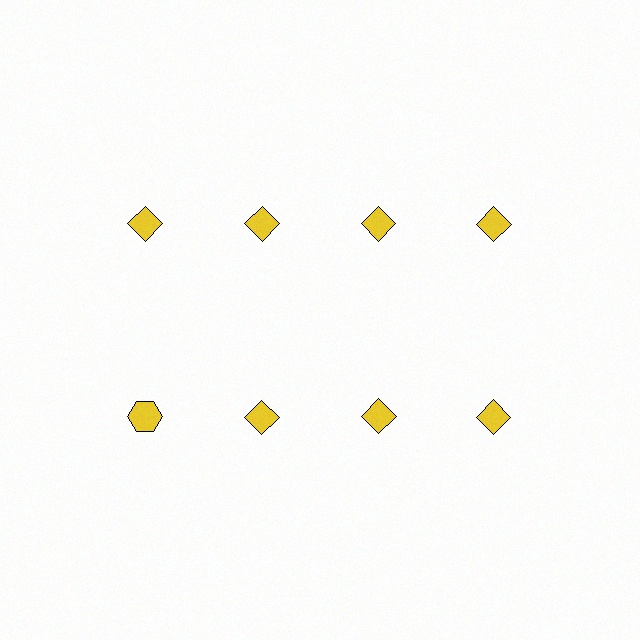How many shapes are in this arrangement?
There are 8 shapes arranged in a grid pattern.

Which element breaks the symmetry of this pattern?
The yellow hexagon in the second row, leftmost column breaks the symmetry. All other shapes are yellow diamonds.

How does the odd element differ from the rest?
It has a different shape: hexagon instead of diamond.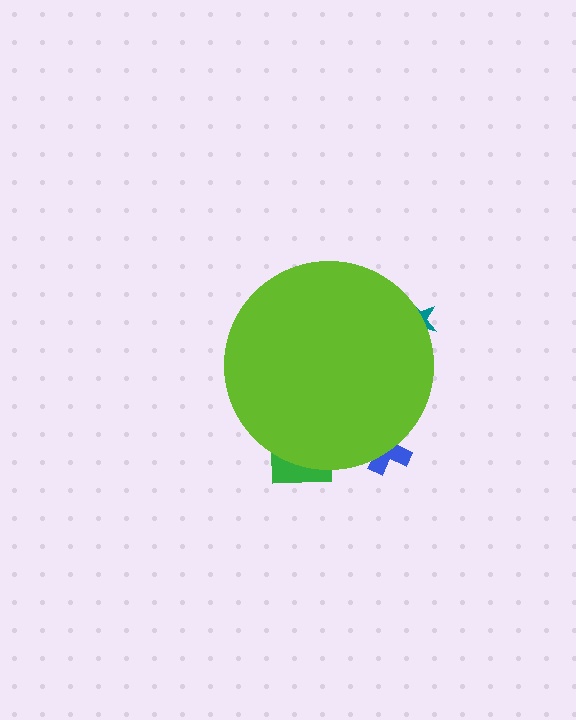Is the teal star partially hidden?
Yes, the teal star is partially hidden behind the lime circle.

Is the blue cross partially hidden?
Yes, the blue cross is partially hidden behind the lime circle.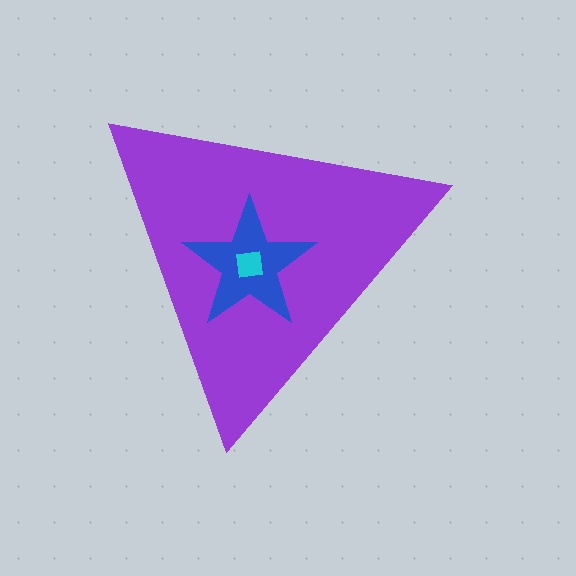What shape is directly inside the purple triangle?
The blue star.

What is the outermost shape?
The purple triangle.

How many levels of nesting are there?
3.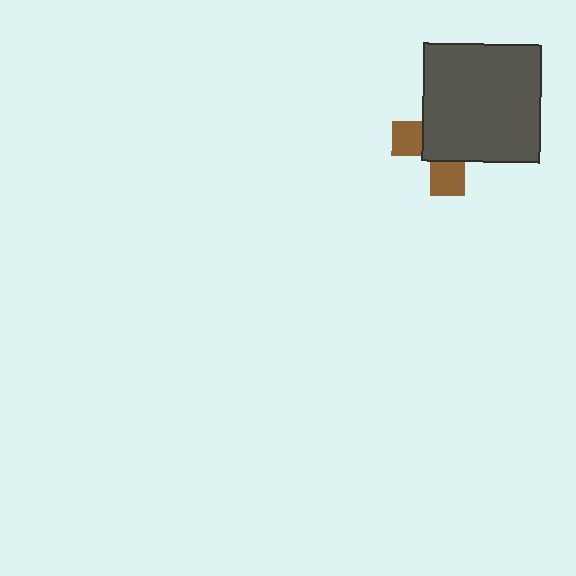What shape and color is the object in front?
The object in front is a dark gray square.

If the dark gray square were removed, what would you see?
You would see the complete brown cross.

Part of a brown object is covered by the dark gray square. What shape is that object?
It is a cross.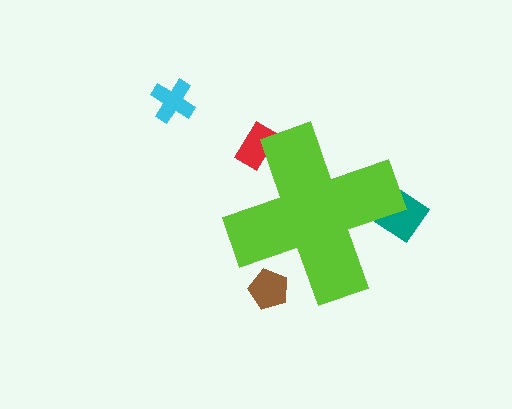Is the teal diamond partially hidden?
Yes, the teal diamond is partially hidden behind the lime cross.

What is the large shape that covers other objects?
A lime cross.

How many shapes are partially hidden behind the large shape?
3 shapes are partially hidden.